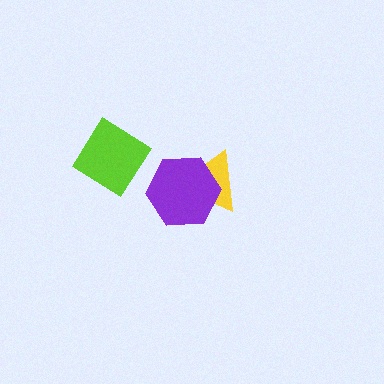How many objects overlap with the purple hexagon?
1 object overlaps with the purple hexagon.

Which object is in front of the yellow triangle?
The purple hexagon is in front of the yellow triangle.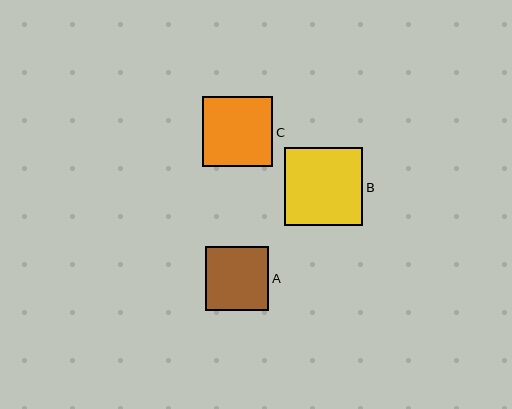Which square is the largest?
Square B is the largest with a size of approximately 78 pixels.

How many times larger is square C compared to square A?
Square C is approximately 1.1 times the size of square A.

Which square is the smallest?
Square A is the smallest with a size of approximately 63 pixels.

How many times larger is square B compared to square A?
Square B is approximately 1.2 times the size of square A.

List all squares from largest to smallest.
From largest to smallest: B, C, A.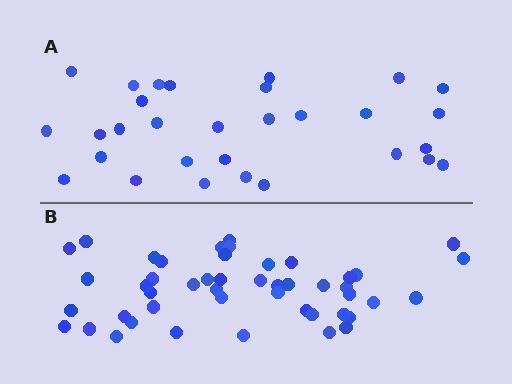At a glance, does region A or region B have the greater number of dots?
Region B (the bottom region) has more dots.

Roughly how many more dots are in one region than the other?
Region B has approximately 15 more dots than region A.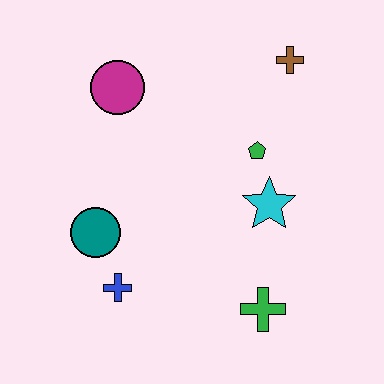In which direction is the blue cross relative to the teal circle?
The blue cross is below the teal circle.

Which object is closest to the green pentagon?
The cyan star is closest to the green pentagon.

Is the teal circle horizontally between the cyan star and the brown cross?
No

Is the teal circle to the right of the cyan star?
No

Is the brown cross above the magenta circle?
Yes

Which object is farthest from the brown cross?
The blue cross is farthest from the brown cross.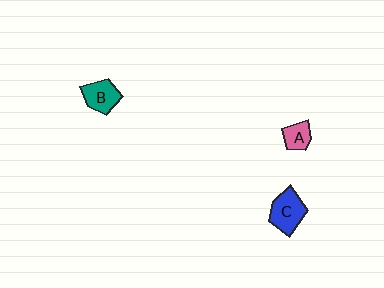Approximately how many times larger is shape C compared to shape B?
Approximately 1.2 times.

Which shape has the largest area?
Shape C (blue).